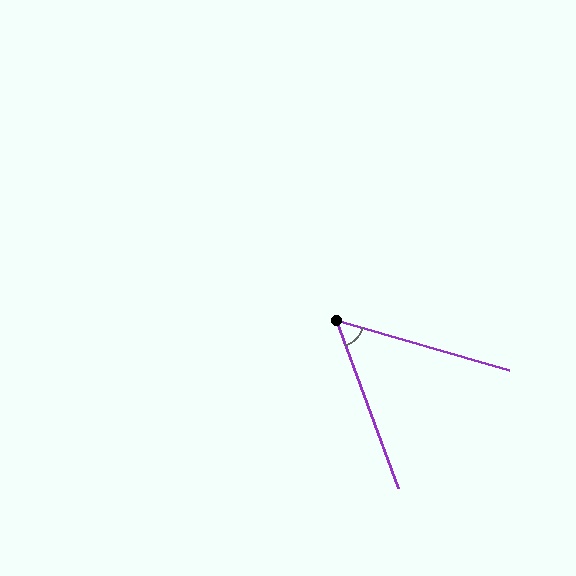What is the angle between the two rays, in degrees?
Approximately 54 degrees.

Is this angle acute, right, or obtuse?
It is acute.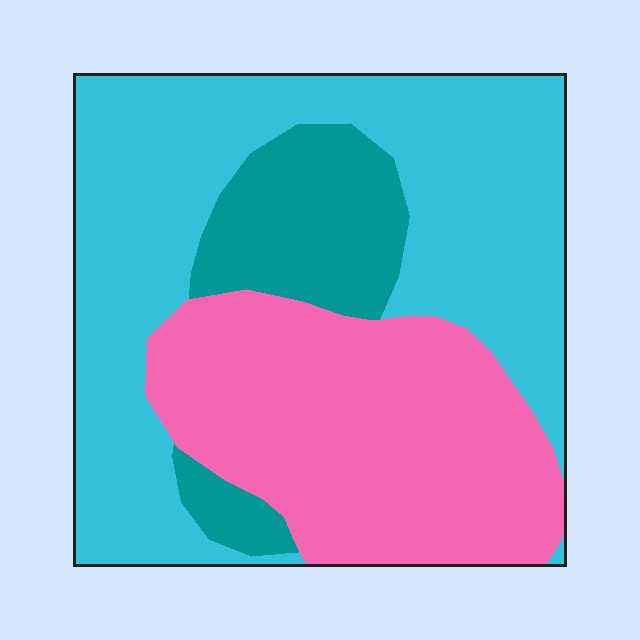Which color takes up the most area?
Cyan, at roughly 50%.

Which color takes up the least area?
Teal, at roughly 15%.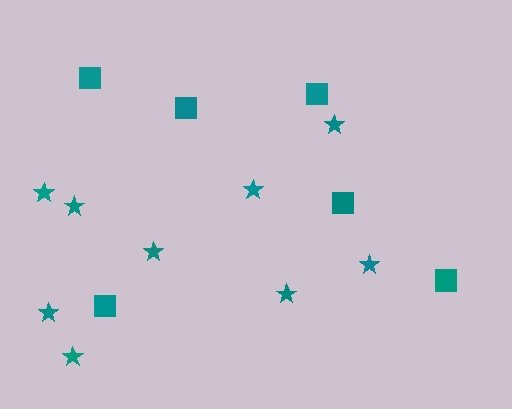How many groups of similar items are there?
There are 2 groups: one group of stars (9) and one group of squares (6).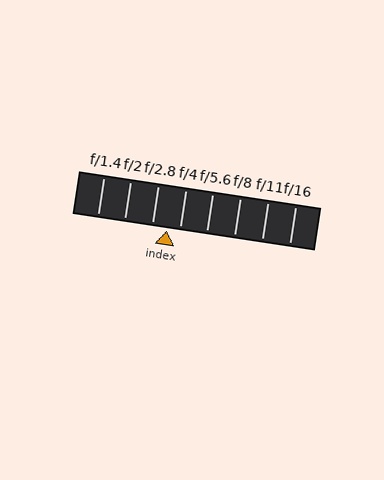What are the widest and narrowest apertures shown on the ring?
The widest aperture shown is f/1.4 and the narrowest is f/16.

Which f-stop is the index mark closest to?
The index mark is closest to f/4.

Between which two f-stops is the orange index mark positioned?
The index mark is between f/2.8 and f/4.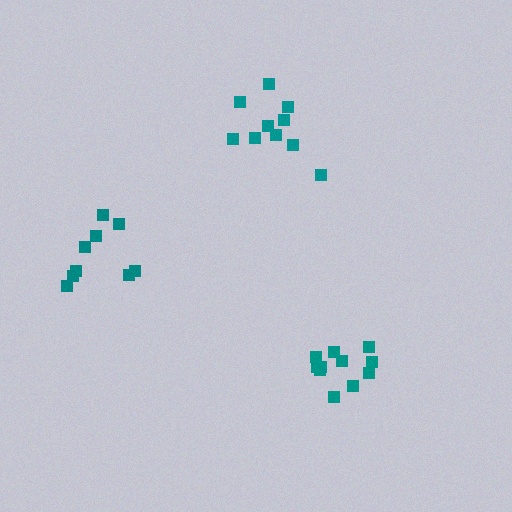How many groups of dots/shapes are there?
There are 3 groups.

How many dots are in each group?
Group 1: 9 dots, Group 2: 11 dots, Group 3: 10 dots (30 total).